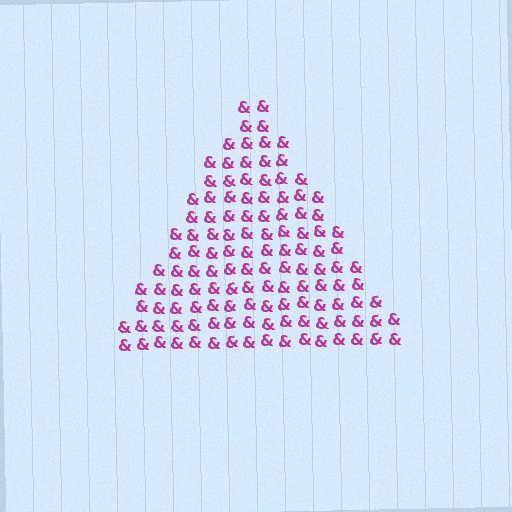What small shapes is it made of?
It is made of small ampersands.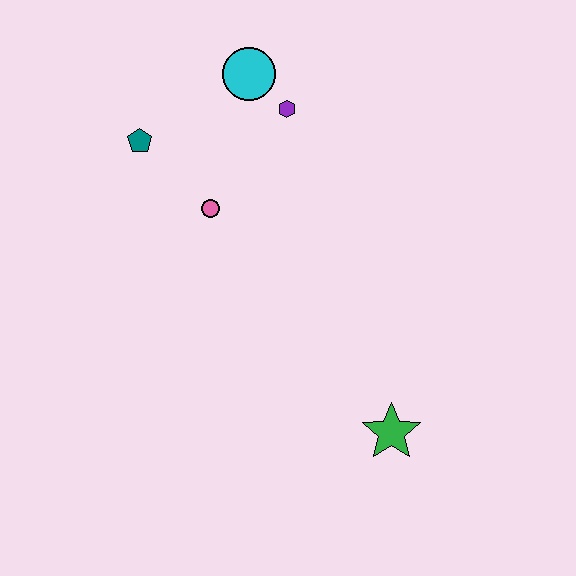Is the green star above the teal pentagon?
No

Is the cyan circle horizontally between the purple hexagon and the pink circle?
Yes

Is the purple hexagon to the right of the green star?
No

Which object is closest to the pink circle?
The teal pentagon is closest to the pink circle.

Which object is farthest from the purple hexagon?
The green star is farthest from the purple hexagon.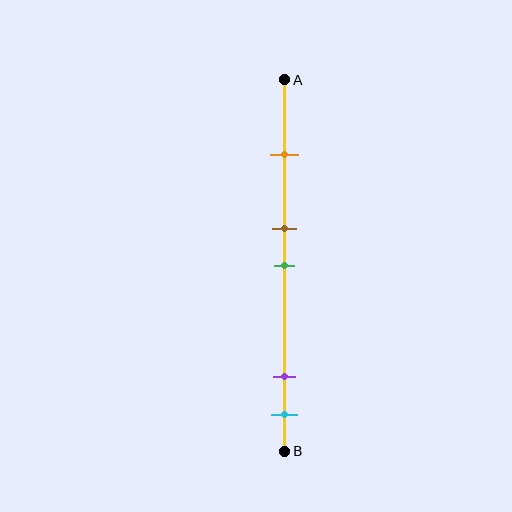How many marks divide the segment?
There are 5 marks dividing the segment.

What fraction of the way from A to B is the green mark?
The green mark is approximately 50% (0.5) of the way from A to B.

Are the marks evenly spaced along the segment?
No, the marks are not evenly spaced.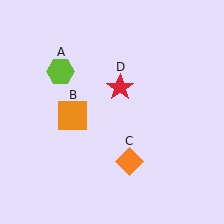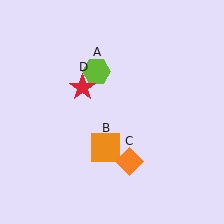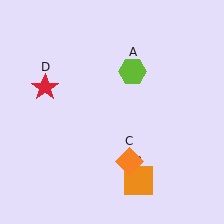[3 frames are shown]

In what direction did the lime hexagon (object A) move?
The lime hexagon (object A) moved right.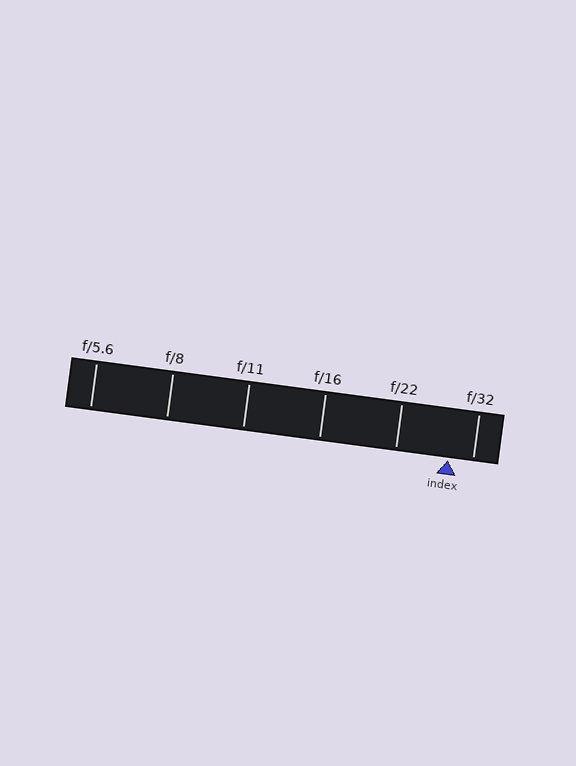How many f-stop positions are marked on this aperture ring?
There are 6 f-stop positions marked.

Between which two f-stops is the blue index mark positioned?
The index mark is between f/22 and f/32.